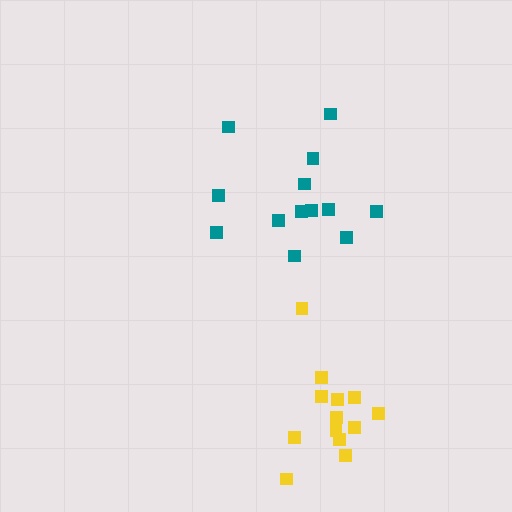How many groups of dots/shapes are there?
There are 2 groups.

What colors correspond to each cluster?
The clusters are colored: yellow, teal.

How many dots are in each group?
Group 1: 13 dots, Group 2: 13 dots (26 total).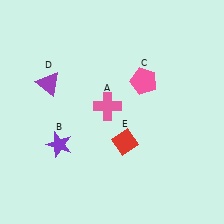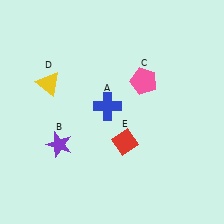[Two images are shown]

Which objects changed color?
A changed from pink to blue. D changed from purple to yellow.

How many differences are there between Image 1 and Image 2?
There are 2 differences between the two images.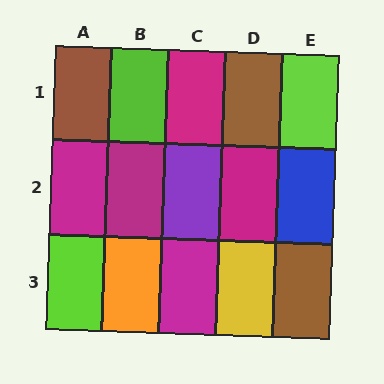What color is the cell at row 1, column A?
Brown.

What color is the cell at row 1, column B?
Lime.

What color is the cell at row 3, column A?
Lime.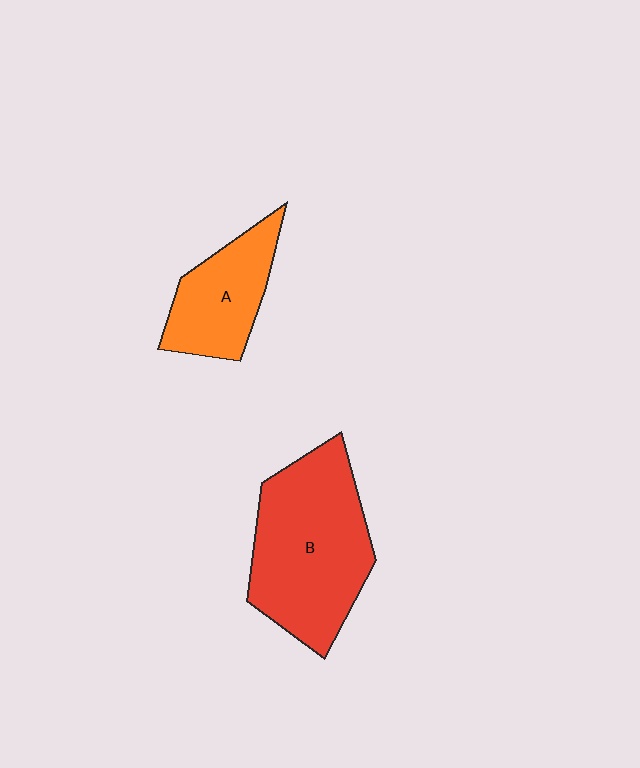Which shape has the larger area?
Shape B (red).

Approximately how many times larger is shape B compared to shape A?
Approximately 1.9 times.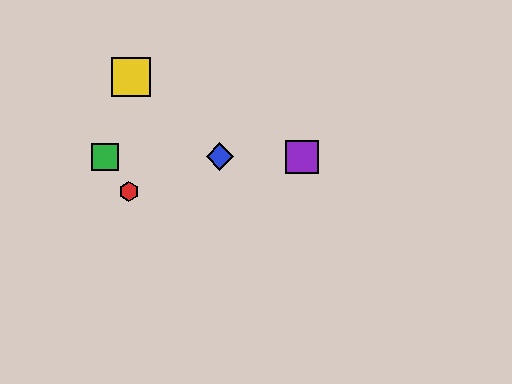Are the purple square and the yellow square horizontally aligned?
No, the purple square is at y≈157 and the yellow square is at y≈77.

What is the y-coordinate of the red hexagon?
The red hexagon is at y≈191.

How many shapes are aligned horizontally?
3 shapes (the blue diamond, the green square, the purple square) are aligned horizontally.